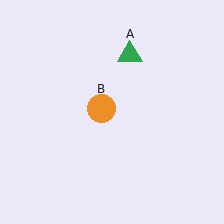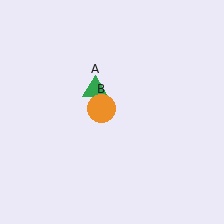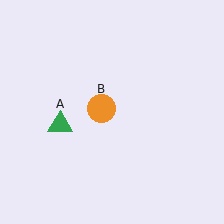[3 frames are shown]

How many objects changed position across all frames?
1 object changed position: green triangle (object A).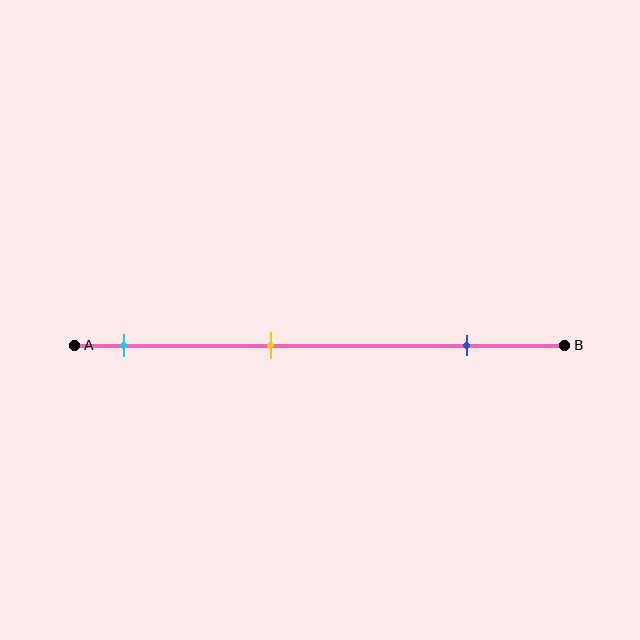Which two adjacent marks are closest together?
The cyan and yellow marks are the closest adjacent pair.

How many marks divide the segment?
There are 3 marks dividing the segment.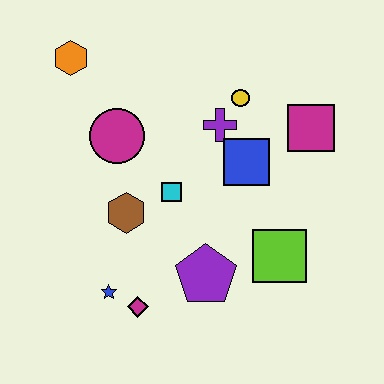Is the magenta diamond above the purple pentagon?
No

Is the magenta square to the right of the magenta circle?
Yes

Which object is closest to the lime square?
The purple pentagon is closest to the lime square.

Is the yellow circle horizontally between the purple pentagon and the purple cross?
No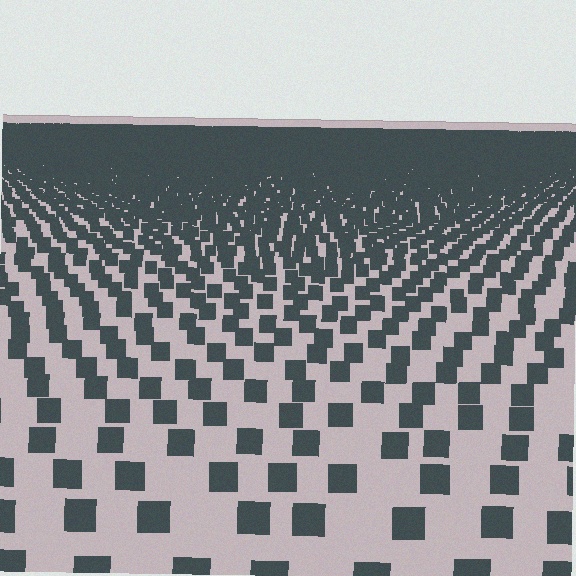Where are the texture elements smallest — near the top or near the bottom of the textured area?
Near the top.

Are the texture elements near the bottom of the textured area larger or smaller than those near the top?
Larger. Near the bottom, elements are closer to the viewer and appear at a bigger on-screen size.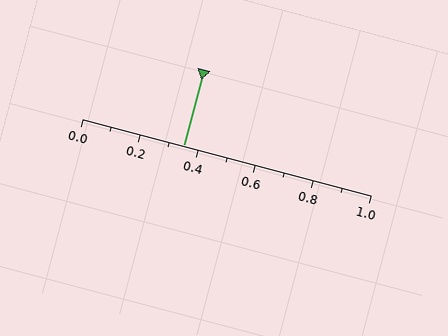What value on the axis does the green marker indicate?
The marker indicates approximately 0.35.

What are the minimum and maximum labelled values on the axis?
The axis runs from 0.0 to 1.0.